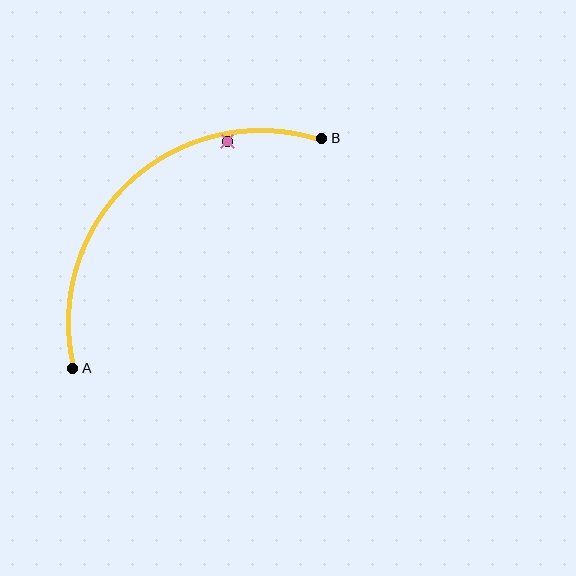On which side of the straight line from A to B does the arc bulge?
The arc bulges above and to the left of the straight line connecting A and B.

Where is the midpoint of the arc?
The arc midpoint is the point on the curve farthest from the straight line joining A and B. It sits above and to the left of that line.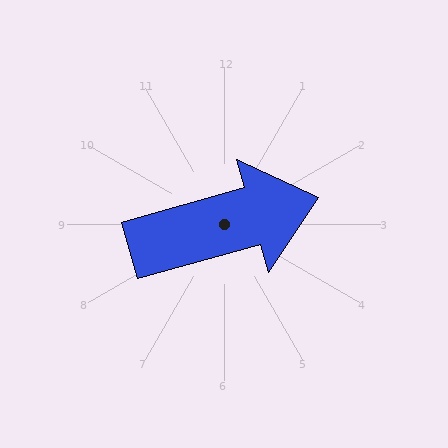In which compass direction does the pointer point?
East.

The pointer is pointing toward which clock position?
Roughly 2 o'clock.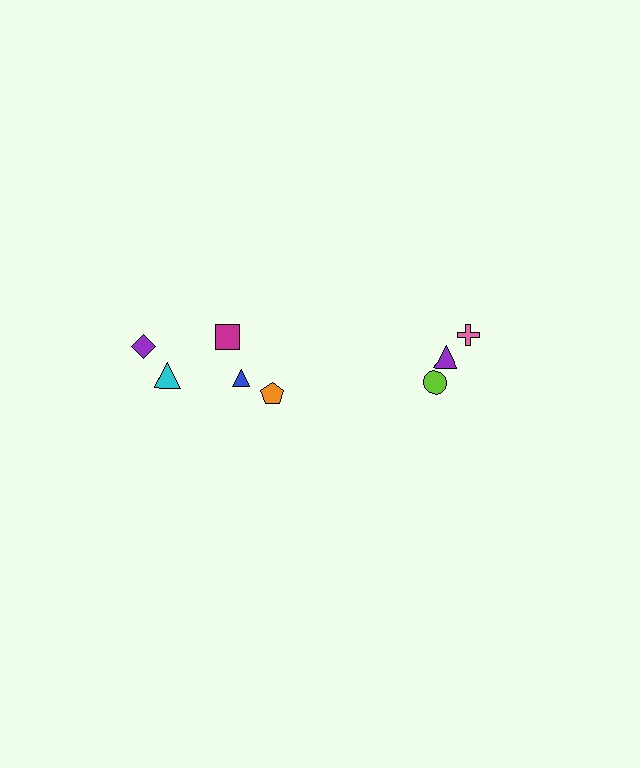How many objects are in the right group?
There are 3 objects.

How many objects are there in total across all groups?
There are 8 objects.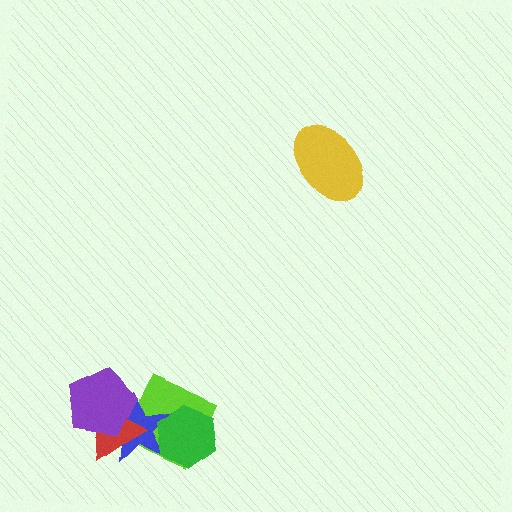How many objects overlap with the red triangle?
3 objects overlap with the red triangle.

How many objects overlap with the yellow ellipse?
0 objects overlap with the yellow ellipse.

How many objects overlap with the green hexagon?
2 objects overlap with the green hexagon.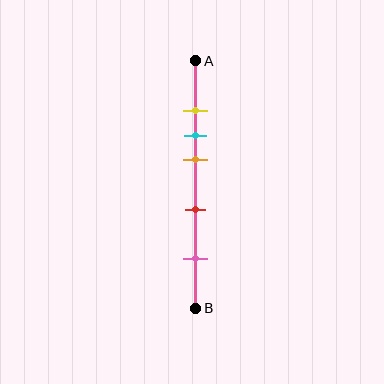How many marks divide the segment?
There are 5 marks dividing the segment.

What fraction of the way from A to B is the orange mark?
The orange mark is approximately 40% (0.4) of the way from A to B.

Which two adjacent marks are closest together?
The yellow and cyan marks are the closest adjacent pair.